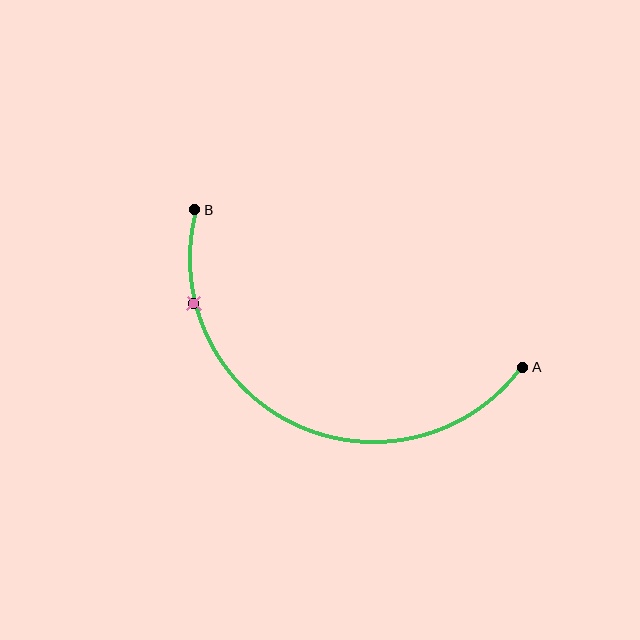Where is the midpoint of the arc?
The arc midpoint is the point on the curve farthest from the straight line joining A and B. It sits below that line.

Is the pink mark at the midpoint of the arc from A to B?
No. The pink mark lies on the arc but is closer to endpoint B. The arc midpoint would be at the point on the curve equidistant along the arc from both A and B.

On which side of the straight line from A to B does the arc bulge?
The arc bulges below the straight line connecting A and B.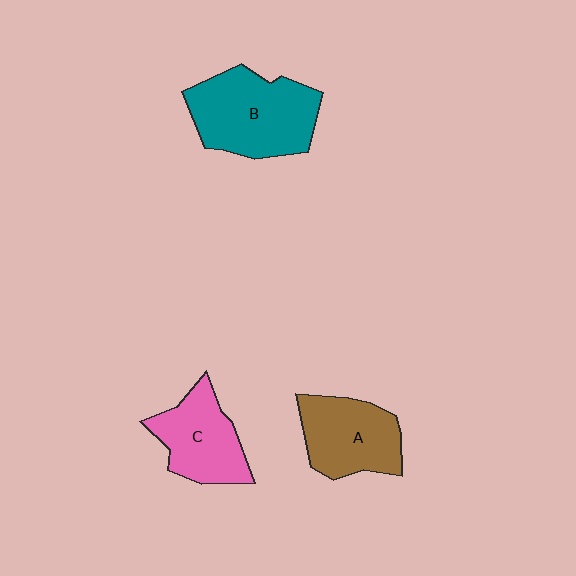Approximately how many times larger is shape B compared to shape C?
Approximately 1.4 times.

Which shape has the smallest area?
Shape C (pink).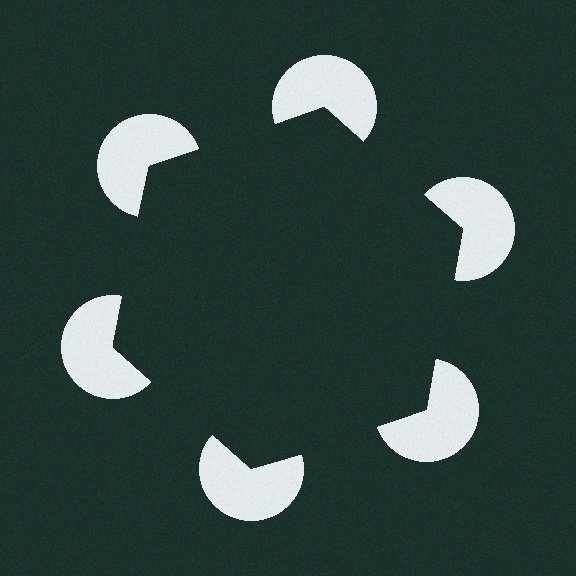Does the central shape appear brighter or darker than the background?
It typically appears slightly darker than the background, even though no actual brightness change is drawn.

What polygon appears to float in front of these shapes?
An illusory hexagon — its edges are inferred from the aligned wedge cuts in the pac-man discs, not physically drawn.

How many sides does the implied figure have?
6 sides.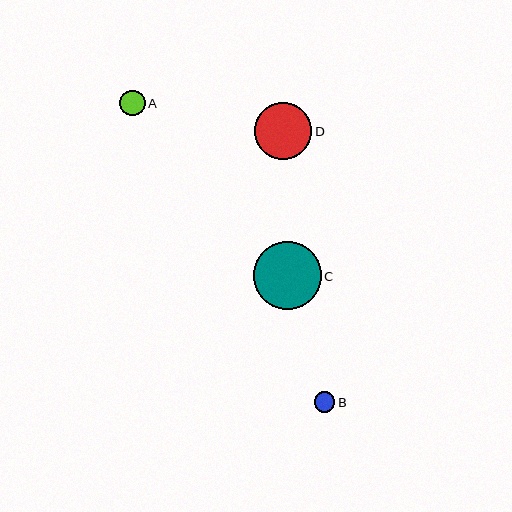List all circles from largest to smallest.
From largest to smallest: C, D, A, B.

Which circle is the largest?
Circle C is the largest with a size of approximately 67 pixels.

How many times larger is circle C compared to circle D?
Circle C is approximately 1.2 times the size of circle D.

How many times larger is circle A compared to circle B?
Circle A is approximately 1.2 times the size of circle B.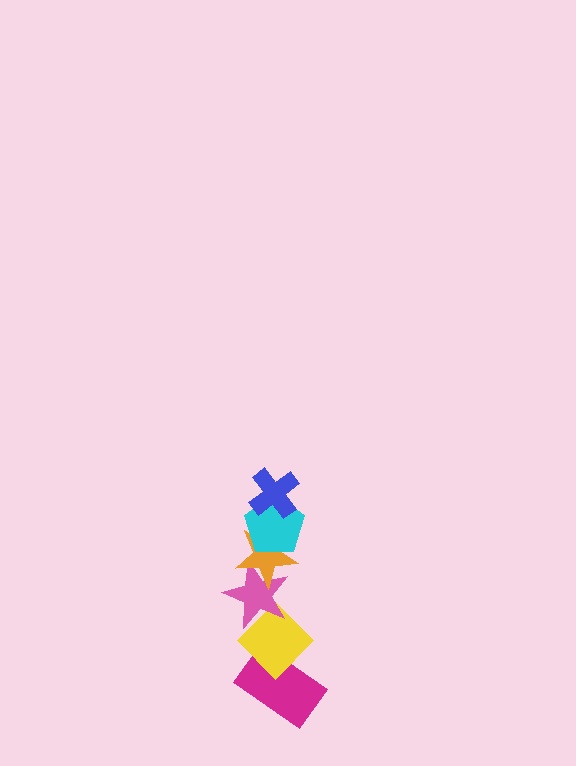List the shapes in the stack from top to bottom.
From top to bottom: the blue cross, the cyan pentagon, the orange star, the pink star, the yellow diamond, the magenta rectangle.